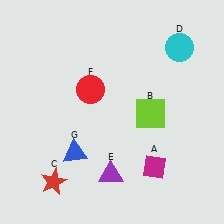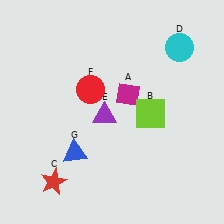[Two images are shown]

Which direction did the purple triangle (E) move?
The purple triangle (E) moved up.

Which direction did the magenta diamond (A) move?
The magenta diamond (A) moved up.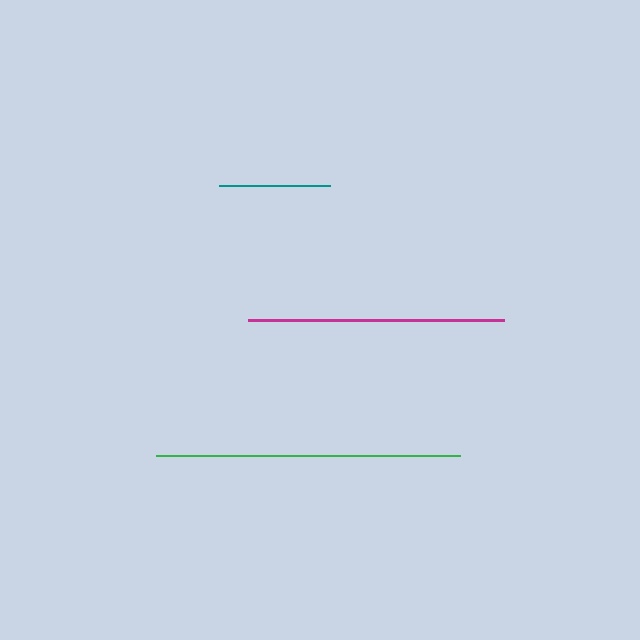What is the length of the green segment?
The green segment is approximately 304 pixels long.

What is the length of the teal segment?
The teal segment is approximately 110 pixels long.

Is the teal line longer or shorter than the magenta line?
The magenta line is longer than the teal line.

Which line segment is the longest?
The green line is the longest at approximately 304 pixels.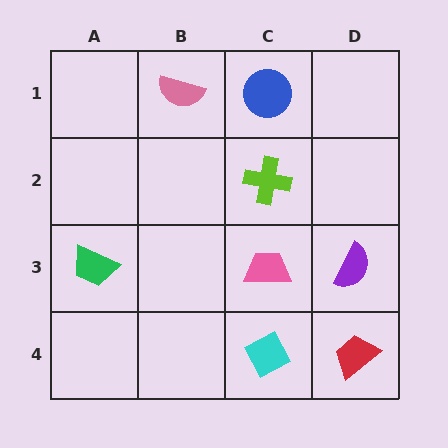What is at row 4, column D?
A red trapezoid.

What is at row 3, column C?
A pink trapezoid.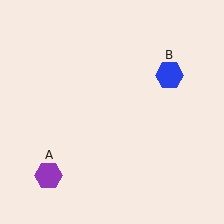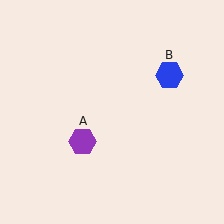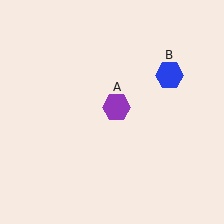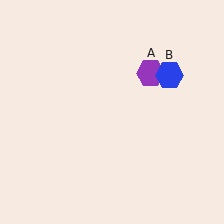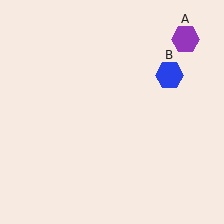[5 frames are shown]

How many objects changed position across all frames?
1 object changed position: purple hexagon (object A).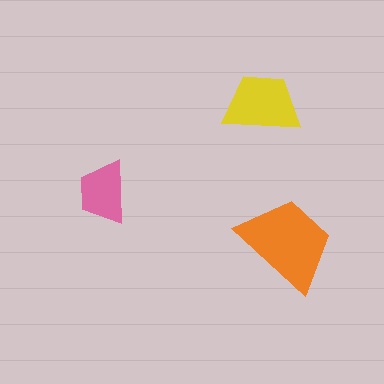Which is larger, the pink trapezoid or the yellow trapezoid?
The yellow one.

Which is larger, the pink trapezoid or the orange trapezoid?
The orange one.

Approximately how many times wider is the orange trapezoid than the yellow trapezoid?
About 1.5 times wider.